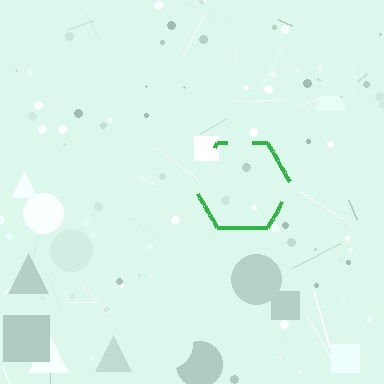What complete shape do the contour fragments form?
The contour fragments form a hexagon.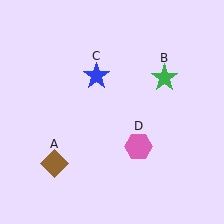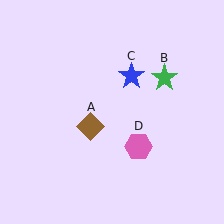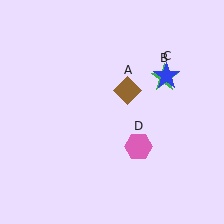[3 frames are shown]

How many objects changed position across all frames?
2 objects changed position: brown diamond (object A), blue star (object C).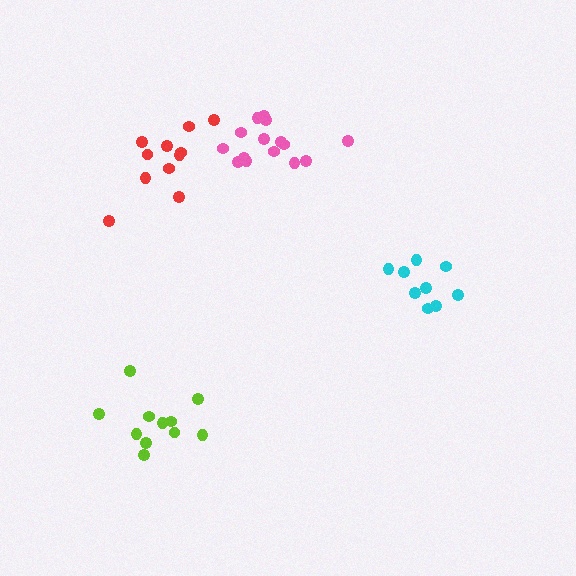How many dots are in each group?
Group 1: 11 dots, Group 2: 15 dots, Group 3: 9 dots, Group 4: 11 dots (46 total).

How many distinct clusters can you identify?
There are 4 distinct clusters.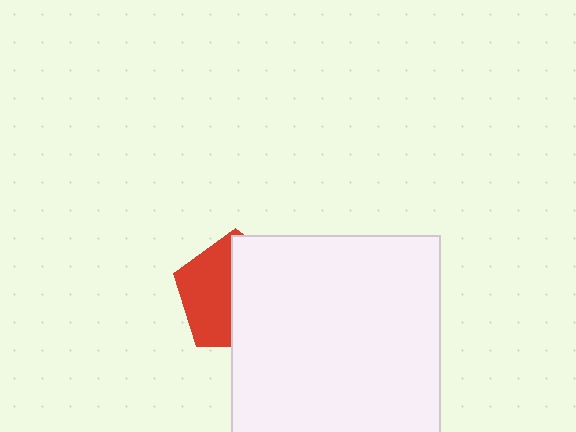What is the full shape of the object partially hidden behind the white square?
The partially hidden object is a red pentagon.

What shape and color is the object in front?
The object in front is a white square.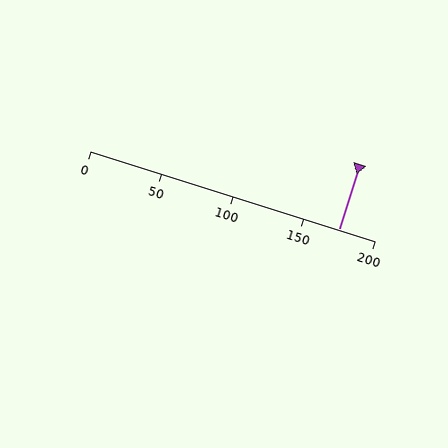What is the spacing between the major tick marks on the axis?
The major ticks are spaced 50 apart.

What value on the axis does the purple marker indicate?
The marker indicates approximately 175.